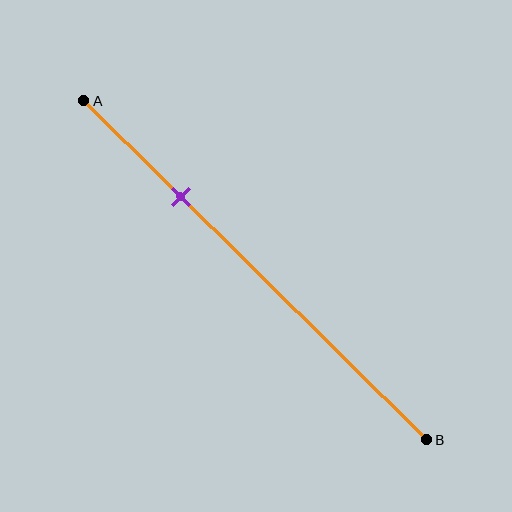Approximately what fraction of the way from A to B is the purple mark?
The purple mark is approximately 30% of the way from A to B.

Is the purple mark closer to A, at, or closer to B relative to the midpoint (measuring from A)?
The purple mark is closer to point A than the midpoint of segment AB.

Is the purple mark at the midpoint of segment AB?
No, the mark is at about 30% from A, not at the 50% midpoint.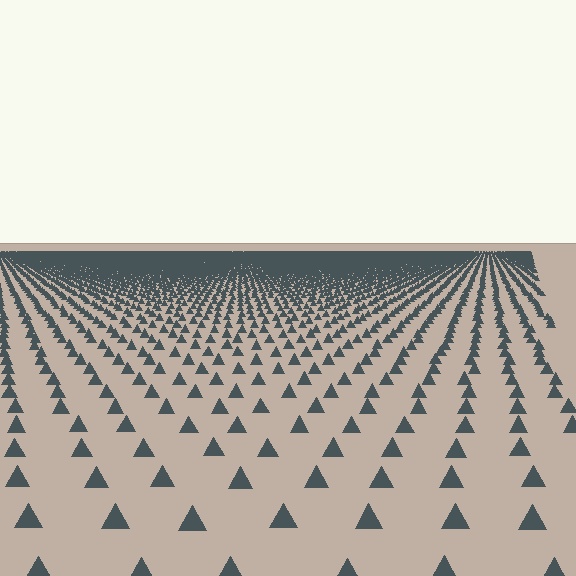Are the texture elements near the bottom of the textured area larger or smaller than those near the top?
Larger. Near the bottom, elements are closer to the viewer and appear at a bigger on-screen size.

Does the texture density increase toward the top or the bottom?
Density increases toward the top.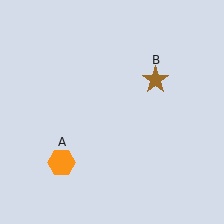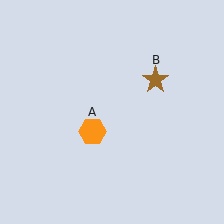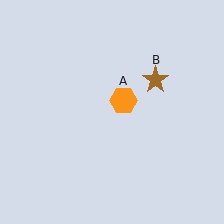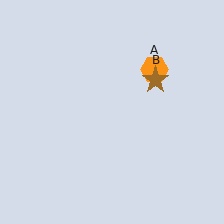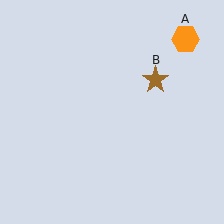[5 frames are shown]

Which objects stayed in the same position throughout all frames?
Brown star (object B) remained stationary.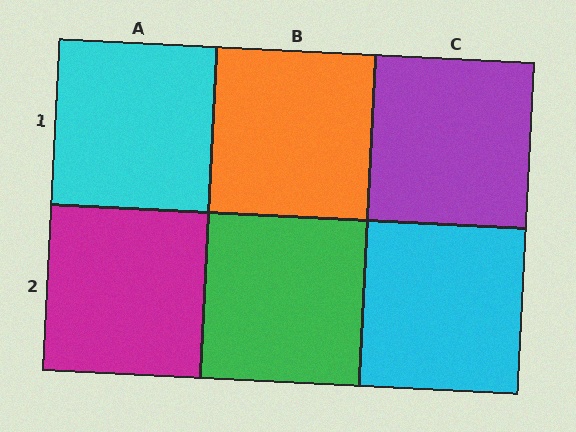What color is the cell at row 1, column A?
Cyan.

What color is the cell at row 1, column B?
Orange.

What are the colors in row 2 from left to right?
Magenta, green, cyan.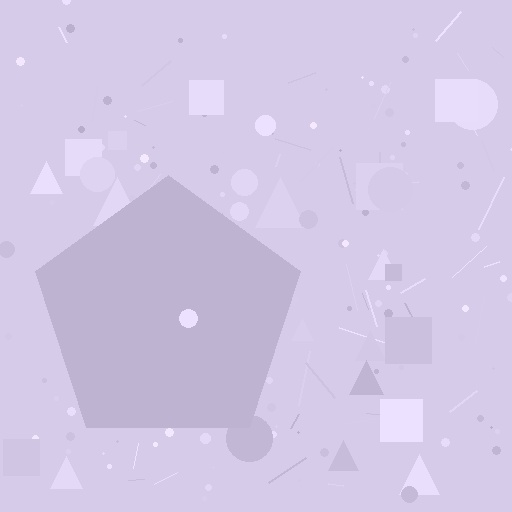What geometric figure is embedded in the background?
A pentagon is embedded in the background.